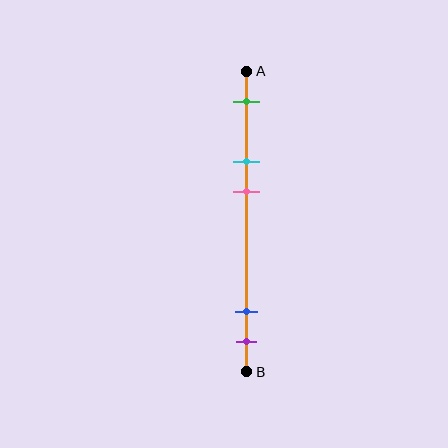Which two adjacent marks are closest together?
The blue and purple marks are the closest adjacent pair.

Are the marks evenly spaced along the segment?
No, the marks are not evenly spaced.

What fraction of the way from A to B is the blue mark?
The blue mark is approximately 80% (0.8) of the way from A to B.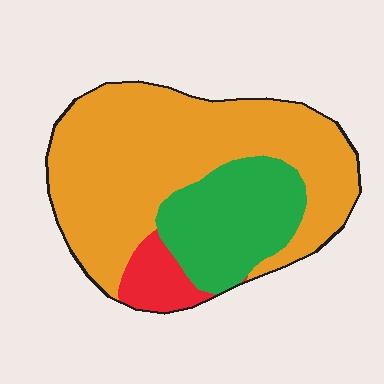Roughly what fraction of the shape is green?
Green takes up about one quarter (1/4) of the shape.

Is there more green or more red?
Green.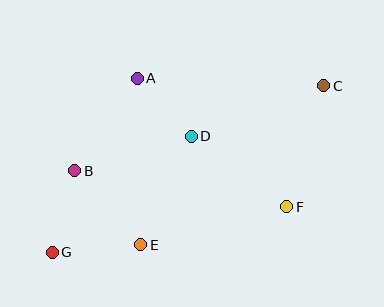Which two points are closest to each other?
Points A and D are closest to each other.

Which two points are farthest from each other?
Points C and G are farthest from each other.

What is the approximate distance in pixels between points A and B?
The distance between A and B is approximately 112 pixels.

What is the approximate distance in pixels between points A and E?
The distance between A and E is approximately 167 pixels.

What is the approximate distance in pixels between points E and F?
The distance between E and F is approximately 151 pixels.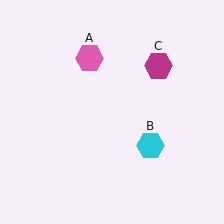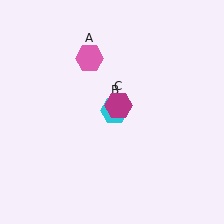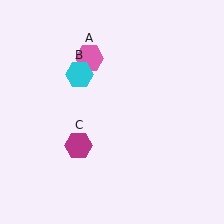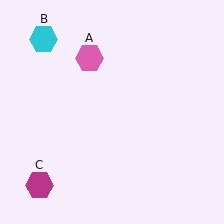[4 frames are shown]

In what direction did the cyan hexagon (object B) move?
The cyan hexagon (object B) moved up and to the left.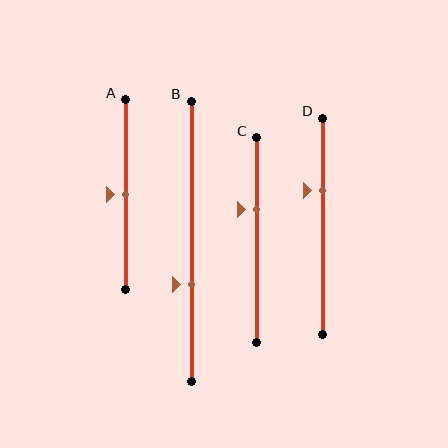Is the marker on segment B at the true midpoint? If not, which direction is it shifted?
No, the marker on segment B is shifted downward by about 16% of the segment length.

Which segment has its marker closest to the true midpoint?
Segment A has its marker closest to the true midpoint.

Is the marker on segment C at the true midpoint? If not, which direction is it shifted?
No, the marker on segment C is shifted upward by about 15% of the segment length.